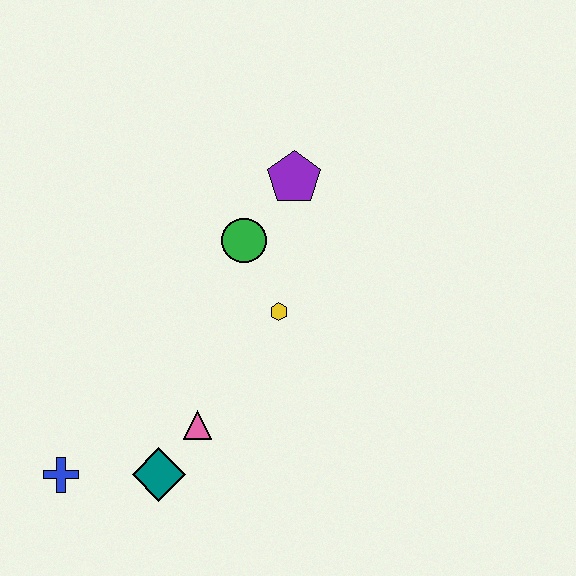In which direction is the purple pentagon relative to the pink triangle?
The purple pentagon is above the pink triangle.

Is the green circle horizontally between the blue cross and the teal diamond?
No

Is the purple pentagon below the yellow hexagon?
No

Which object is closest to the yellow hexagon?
The green circle is closest to the yellow hexagon.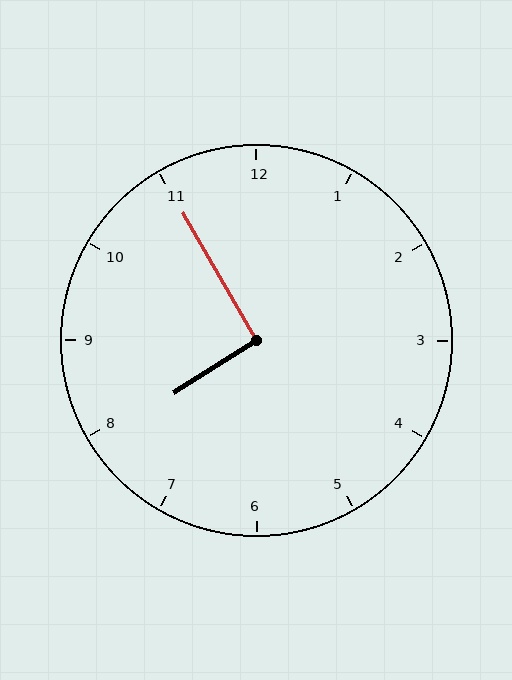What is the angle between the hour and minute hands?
Approximately 92 degrees.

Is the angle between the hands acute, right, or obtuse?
It is right.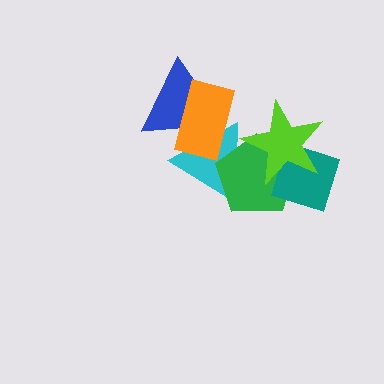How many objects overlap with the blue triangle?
2 objects overlap with the blue triangle.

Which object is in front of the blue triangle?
The orange rectangle is in front of the blue triangle.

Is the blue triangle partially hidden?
Yes, it is partially covered by another shape.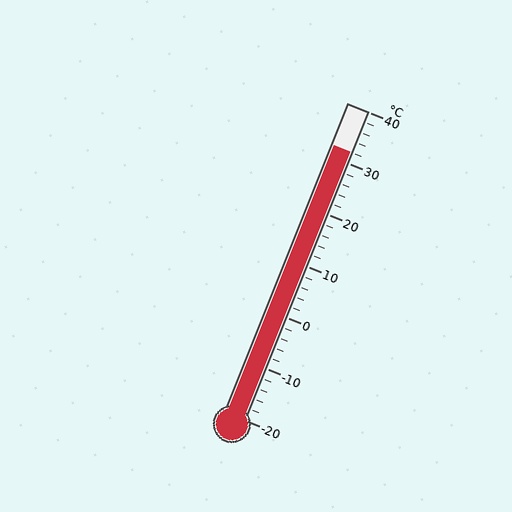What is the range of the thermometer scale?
The thermometer scale ranges from -20°C to 40°C.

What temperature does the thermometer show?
The thermometer shows approximately 32°C.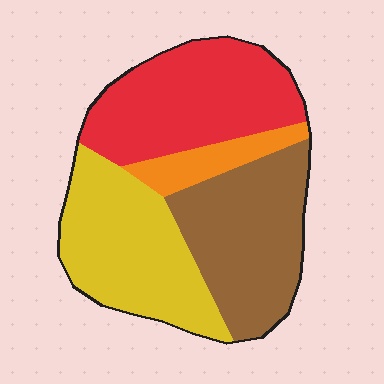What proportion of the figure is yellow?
Yellow covers about 30% of the figure.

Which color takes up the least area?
Orange, at roughly 10%.